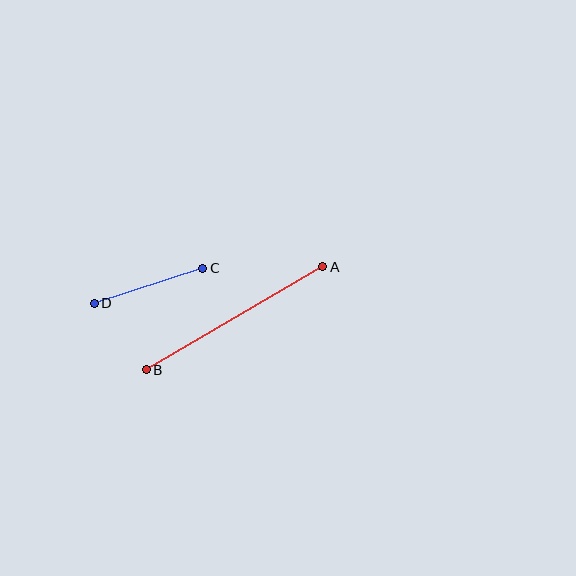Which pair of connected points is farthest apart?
Points A and B are farthest apart.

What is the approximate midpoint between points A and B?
The midpoint is at approximately (234, 318) pixels.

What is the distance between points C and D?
The distance is approximately 114 pixels.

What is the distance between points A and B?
The distance is approximately 204 pixels.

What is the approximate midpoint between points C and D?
The midpoint is at approximately (149, 286) pixels.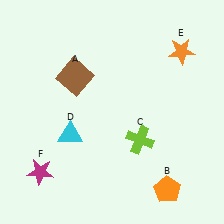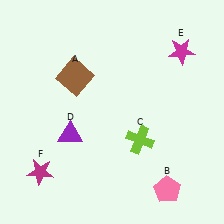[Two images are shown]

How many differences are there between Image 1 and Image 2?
There are 3 differences between the two images.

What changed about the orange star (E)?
In Image 1, E is orange. In Image 2, it changed to magenta.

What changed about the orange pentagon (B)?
In Image 1, B is orange. In Image 2, it changed to pink.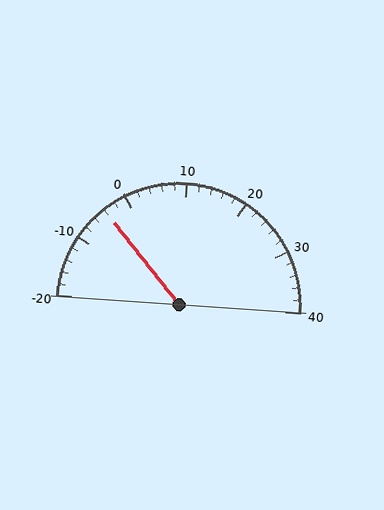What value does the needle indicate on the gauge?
The needle indicates approximately -4.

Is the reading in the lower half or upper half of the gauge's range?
The reading is in the lower half of the range (-20 to 40).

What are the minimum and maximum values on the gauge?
The gauge ranges from -20 to 40.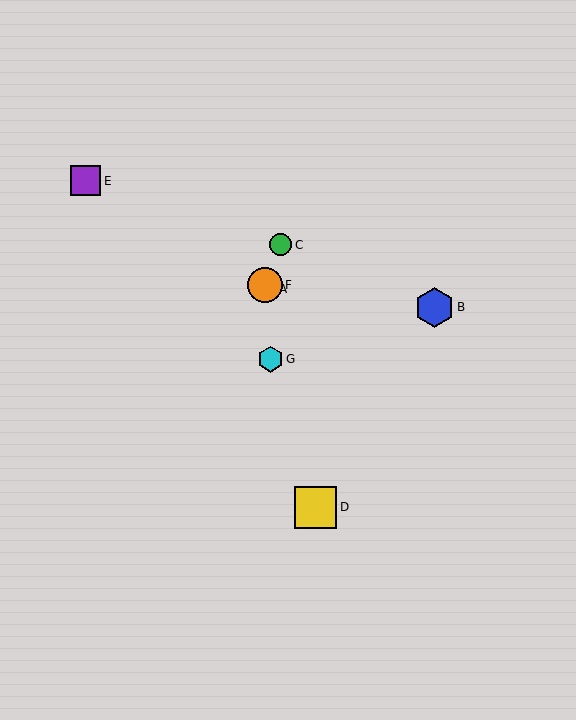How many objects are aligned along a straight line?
3 objects (A, C, F) are aligned along a straight line.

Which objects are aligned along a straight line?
Objects A, C, F are aligned along a straight line.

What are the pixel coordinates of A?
Object A is at (263, 289).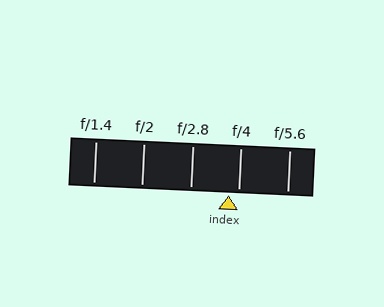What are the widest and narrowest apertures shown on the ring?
The widest aperture shown is f/1.4 and the narrowest is f/5.6.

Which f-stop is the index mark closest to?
The index mark is closest to f/4.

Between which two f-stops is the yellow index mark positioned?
The index mark is between f/2.8 and f/4.